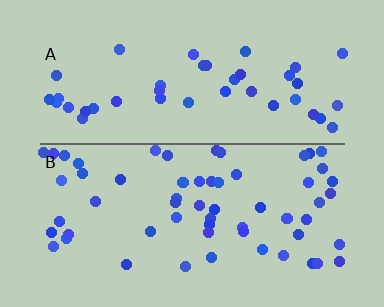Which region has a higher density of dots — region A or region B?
B (the bottom).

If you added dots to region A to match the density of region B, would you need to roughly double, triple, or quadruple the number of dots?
Approximately double.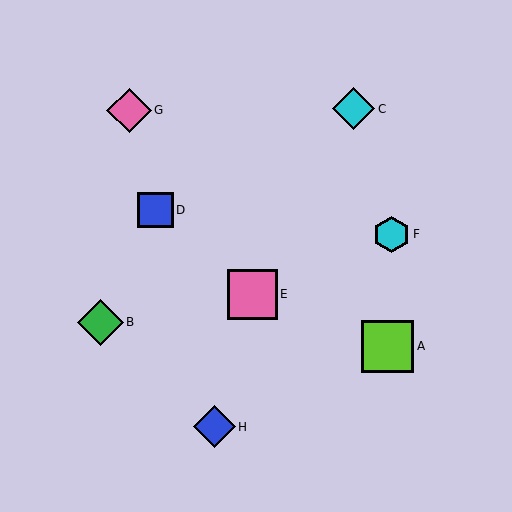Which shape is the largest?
The lime square (labeled A) is the largest.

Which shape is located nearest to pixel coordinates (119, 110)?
The pink diamond (labeled G) at (129, 110) is nearest to that location.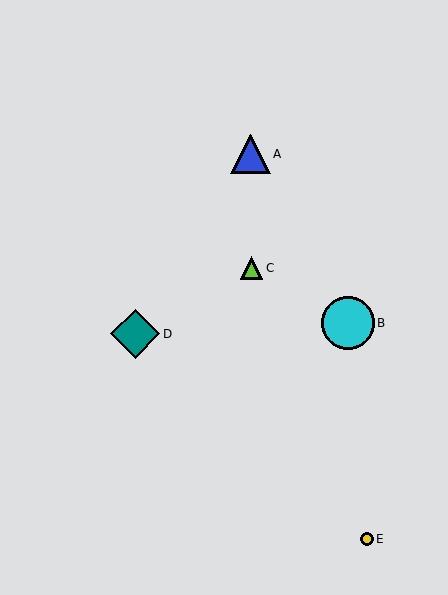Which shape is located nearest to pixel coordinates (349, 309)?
The cyan circle (labeled B) at (348, 323) is nearest to that location.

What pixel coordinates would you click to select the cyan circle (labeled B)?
Click at (348, 323) to select the cyan circle B.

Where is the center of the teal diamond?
The center of the teal diamond is at (135, 334).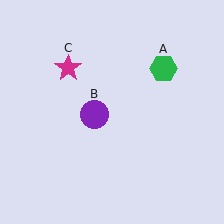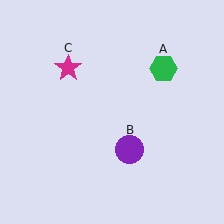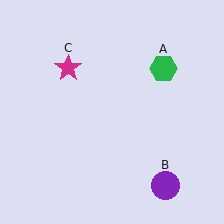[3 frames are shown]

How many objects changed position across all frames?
1 object changed position: purple circle (object B).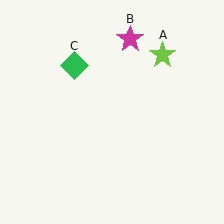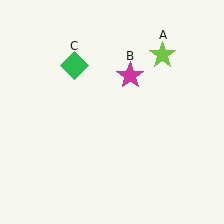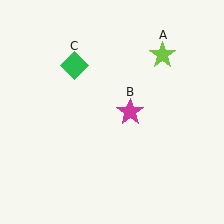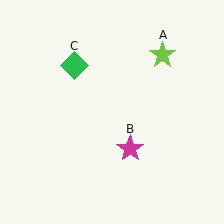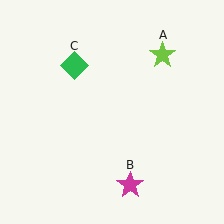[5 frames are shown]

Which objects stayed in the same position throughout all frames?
Lime star (object A) and green diamond (object C) remained stationary.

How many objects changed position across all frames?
1 object changed position: magenta star (object B).